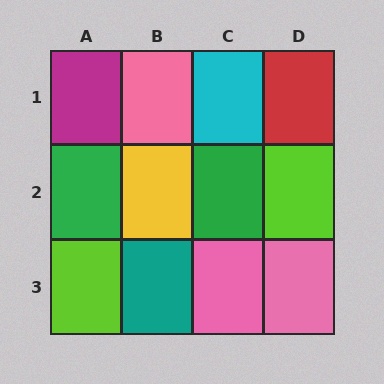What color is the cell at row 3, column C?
Pink.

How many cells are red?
1 cell is red.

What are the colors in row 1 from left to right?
Magenta, pink, cyan, red.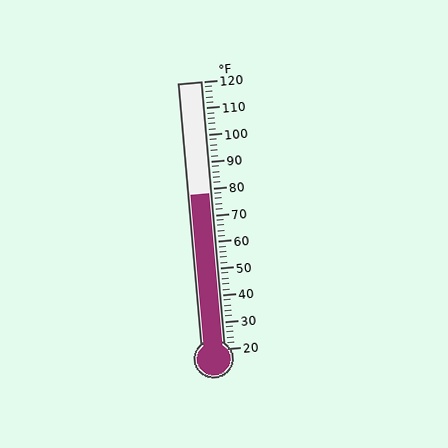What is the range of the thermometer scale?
The thermometer scale ranges from 20°F to 120°F.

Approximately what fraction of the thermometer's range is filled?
The thermometer is filled to approximately 60% of its range.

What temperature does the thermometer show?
The thermometer shows approximately 78°F.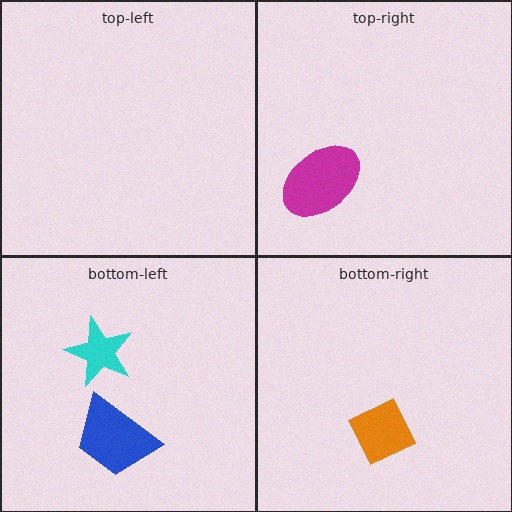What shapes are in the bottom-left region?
The blue trapezoid, the cyan star.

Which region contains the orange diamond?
The bottom-right region.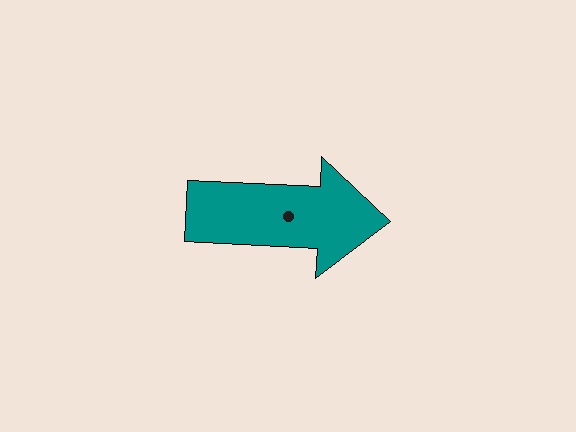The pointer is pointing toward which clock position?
Roughly 3 o'clock.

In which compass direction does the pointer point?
East.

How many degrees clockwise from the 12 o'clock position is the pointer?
Approximately 93 degrees.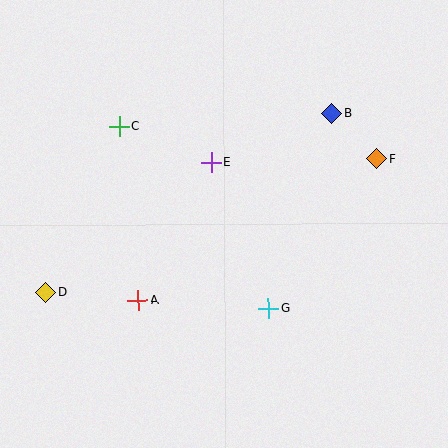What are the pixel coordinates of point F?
Point F is at (376, 159).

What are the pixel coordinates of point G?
Point G is at (268, 308).